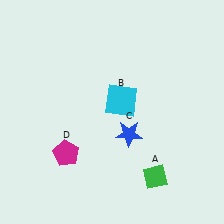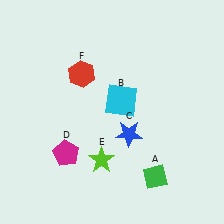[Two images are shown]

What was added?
A lime star (E), a red hexagon (F) were added in Image 2.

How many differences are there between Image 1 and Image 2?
There are 2 differences between the two images.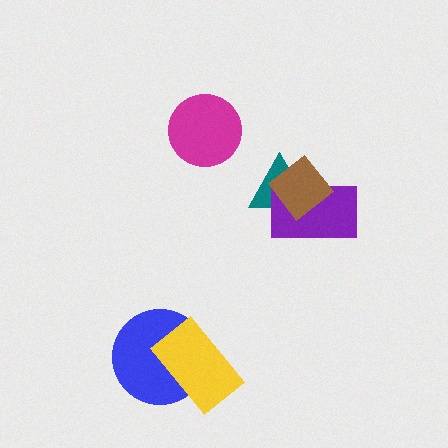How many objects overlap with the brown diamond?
2 objects overlap with the brown diamond.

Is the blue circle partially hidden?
Yes, it is partially covered by another shape.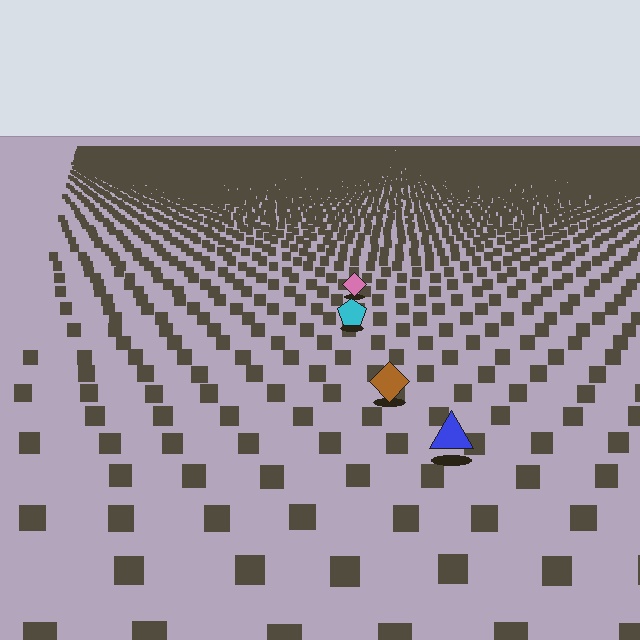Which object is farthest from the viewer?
The pink diamond is farthest from the viewer. It appears smaller and the ground texture around it is denser.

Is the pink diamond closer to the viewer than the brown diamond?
No. The brown diamond is closer — you can tell from the texture gradient: the ground texture is coarser near it.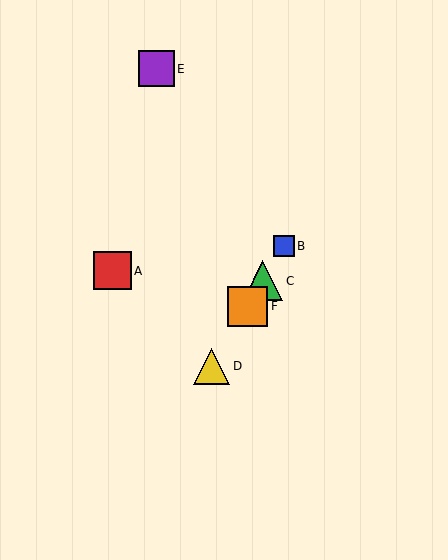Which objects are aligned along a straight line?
Objects B, C, D, F are aligned along a straight line.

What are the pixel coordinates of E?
Object E is at (156, 69).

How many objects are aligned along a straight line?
4 objects (B, C, D, F) are aligned along a straight line.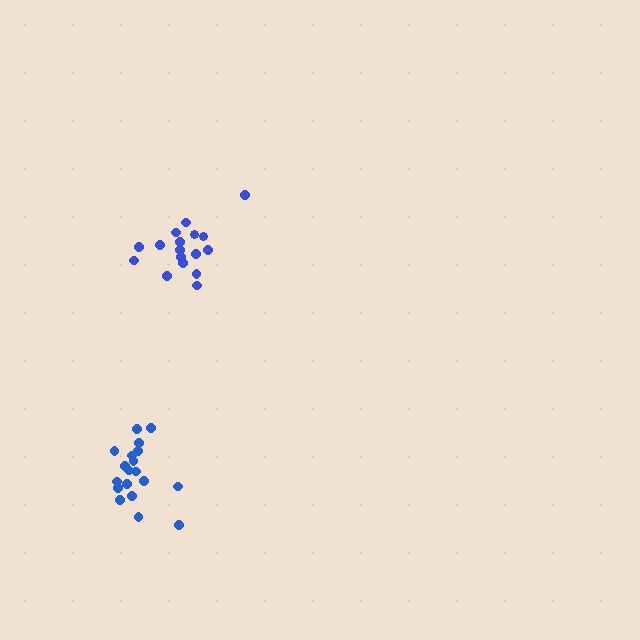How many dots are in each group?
Group 1: 19 dots, Group 2: 17 dots (36 total).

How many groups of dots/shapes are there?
There are 2 groups.